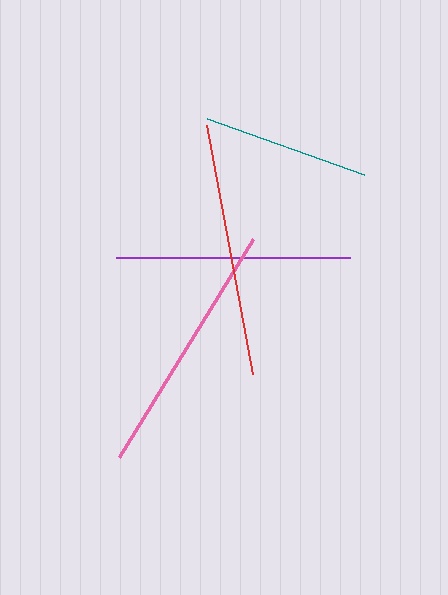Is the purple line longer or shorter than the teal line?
The purple line is longer than the teal line.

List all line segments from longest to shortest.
From longest to shortest: pink, red, purple, teal.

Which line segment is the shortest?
The teal line is the shortest at approximately 166 pixels.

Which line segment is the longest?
The pink line is the longest at approximately 256 pixels.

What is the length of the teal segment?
The teal segment is approximately 166 pixels long.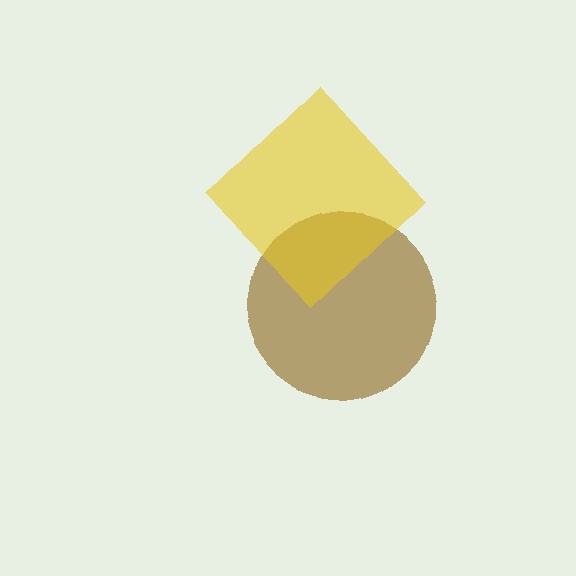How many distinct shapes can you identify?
There are 2 distinct shapes: a brown circle, a yellow diamond.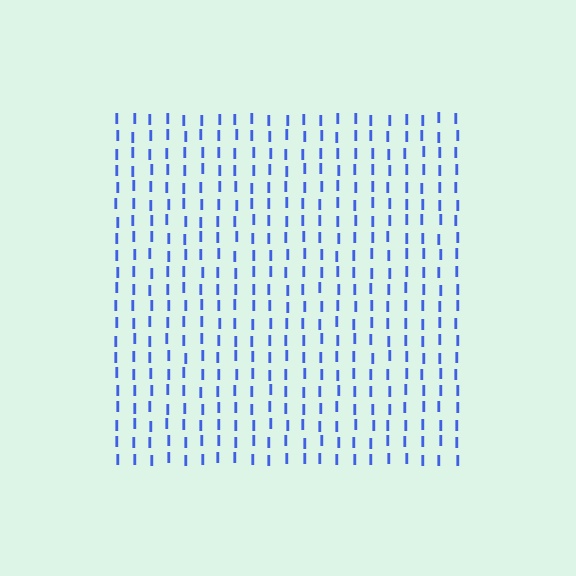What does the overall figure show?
The overall figure shows a square.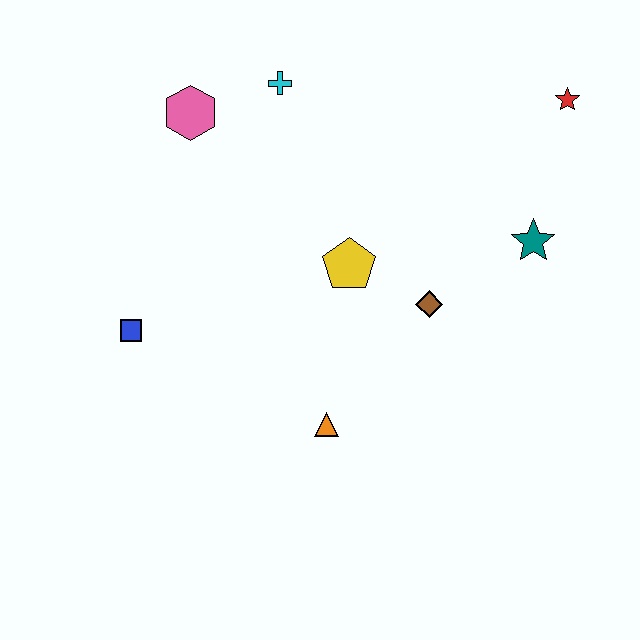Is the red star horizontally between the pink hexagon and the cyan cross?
No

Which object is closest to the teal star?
The brown diamond is closest to the teal star.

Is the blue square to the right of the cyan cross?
No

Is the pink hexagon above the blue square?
Yes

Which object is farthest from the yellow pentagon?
The red star is farthest from the yellow pentagon.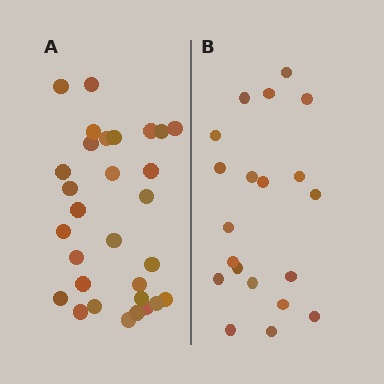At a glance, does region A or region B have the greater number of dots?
Region A (the left region) has more dots.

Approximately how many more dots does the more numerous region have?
Region A has roughly 10 or so more dots than region B.